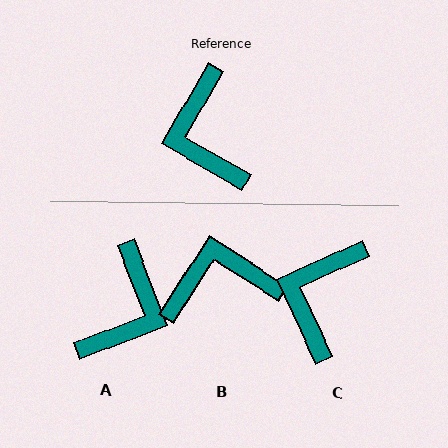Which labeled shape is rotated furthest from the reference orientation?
A, about 141 degrees away.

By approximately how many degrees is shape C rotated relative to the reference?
Approximately 35 degrees clockwise.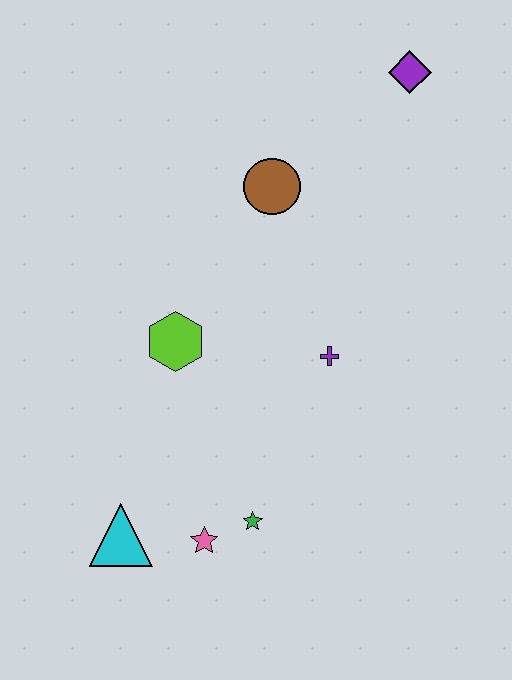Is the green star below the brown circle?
Yes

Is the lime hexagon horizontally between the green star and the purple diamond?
No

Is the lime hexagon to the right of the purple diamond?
No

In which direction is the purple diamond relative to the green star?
The purple diamond is above the green star.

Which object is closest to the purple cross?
The lime hexagon is closest to the purple cross.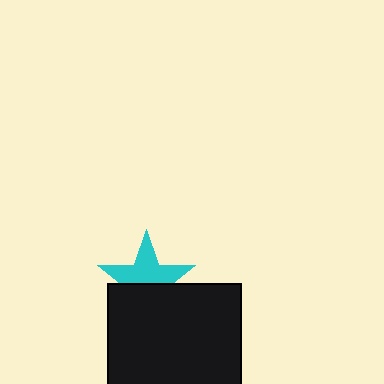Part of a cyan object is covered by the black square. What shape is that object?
It is a star.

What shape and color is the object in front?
The object in front is a black square.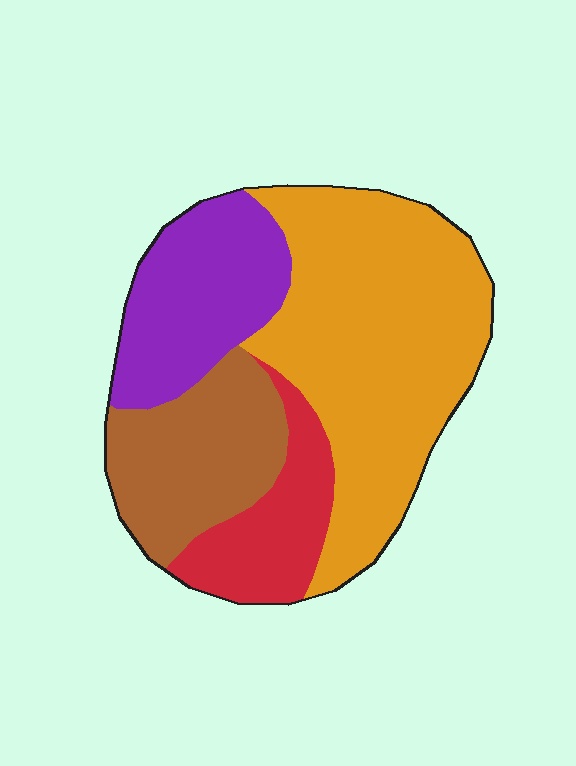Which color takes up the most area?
Orange, at roughly 45%.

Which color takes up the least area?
Red, at roughly 15%.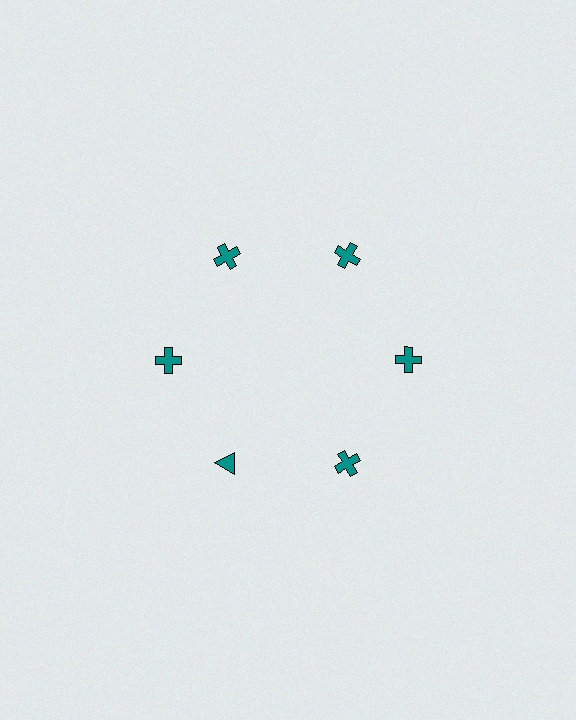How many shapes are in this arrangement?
There are 6 shapes arranged in a ring pattern.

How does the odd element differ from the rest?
It has a different shape: triangle instead of cross.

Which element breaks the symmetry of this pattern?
The teal triangle at roughly the 7 o'clock position breaks the symmetry. All other shapes are teal crosses.